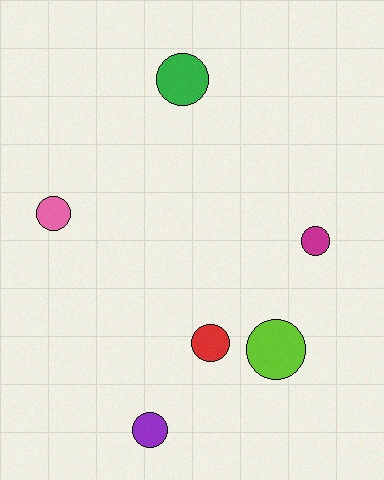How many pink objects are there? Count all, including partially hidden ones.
There is 1 pink object.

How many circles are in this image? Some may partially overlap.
There are 6 circles.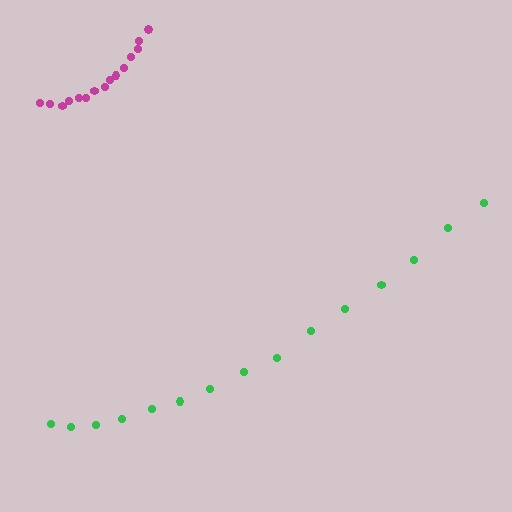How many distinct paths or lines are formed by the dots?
There are 2 distinct paths.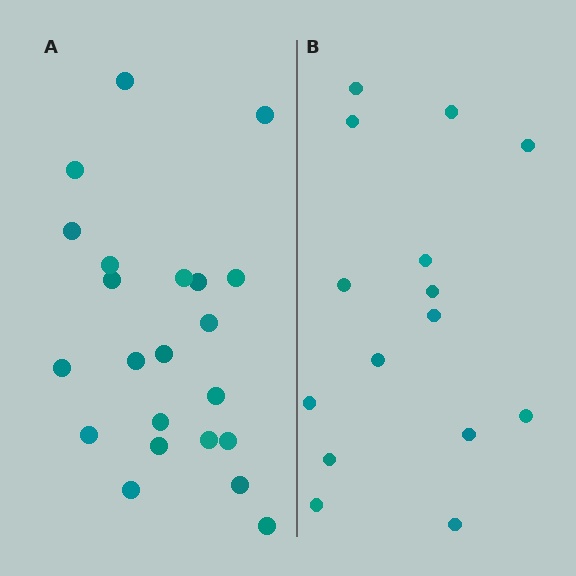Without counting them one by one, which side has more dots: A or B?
Region A (the left region) has more dots.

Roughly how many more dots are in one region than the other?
Region A has roughly 8 or so more dots than region B.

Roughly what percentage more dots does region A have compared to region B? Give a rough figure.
About 45% more.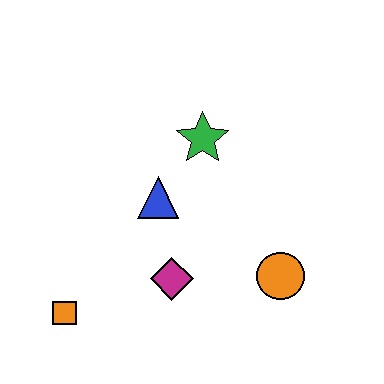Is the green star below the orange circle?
No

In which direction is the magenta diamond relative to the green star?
The magenta diamond is below the green star.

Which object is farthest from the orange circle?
The orange square is farthest from the orange circle.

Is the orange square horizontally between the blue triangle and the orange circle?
No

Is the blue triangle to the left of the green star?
Yes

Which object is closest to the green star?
The blue triangle is closest to the green star.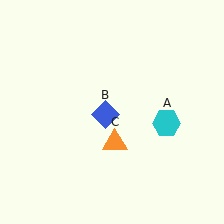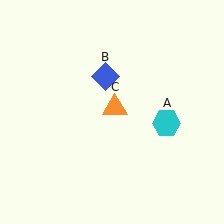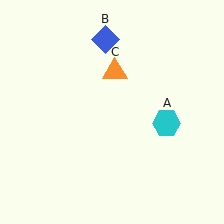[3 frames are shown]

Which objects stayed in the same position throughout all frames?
Cyan hexagon (object A) remained stationary.